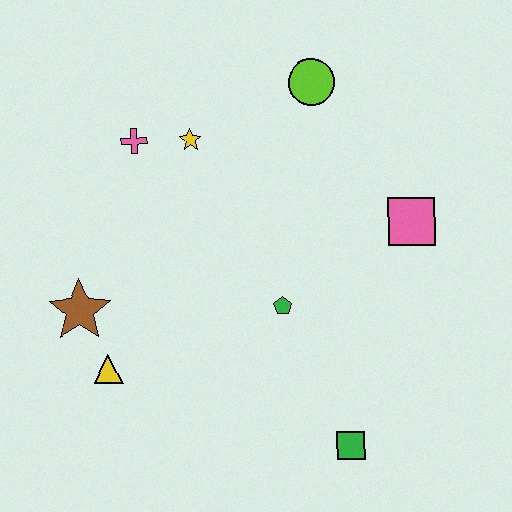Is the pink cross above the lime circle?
No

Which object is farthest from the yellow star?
The green square is farthest from the yellow star.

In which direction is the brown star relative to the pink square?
The brown star is to the left of the pink square.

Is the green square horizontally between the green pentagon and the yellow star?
No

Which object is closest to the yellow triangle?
The brown star is closest to the yellow triangle.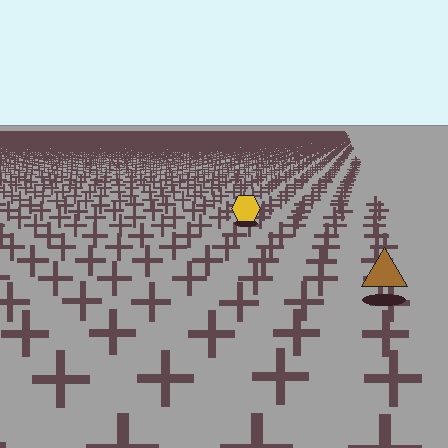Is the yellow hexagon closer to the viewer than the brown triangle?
No. The brown triangle is closer — you can tell from the texture gradient: the ground texture is coarser near it.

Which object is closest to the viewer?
The brown triangle is closest. The texture marks near it are larger and more spread out.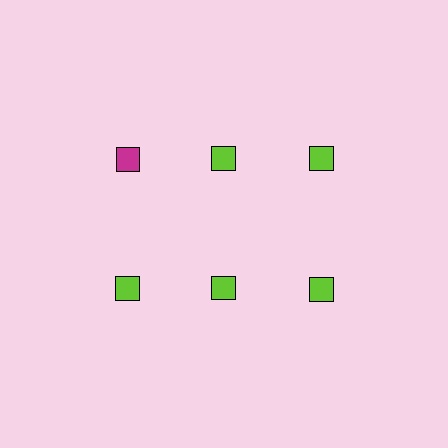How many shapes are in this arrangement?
There are 6 shapes arranged in a grid pattern.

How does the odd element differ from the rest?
It has a different color: magenta instead of lime.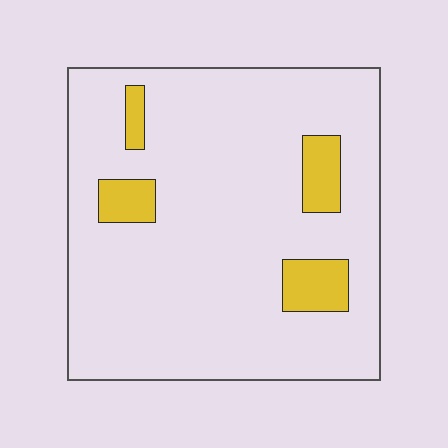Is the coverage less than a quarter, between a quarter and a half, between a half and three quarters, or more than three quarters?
Less than a quarter.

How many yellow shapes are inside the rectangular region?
4.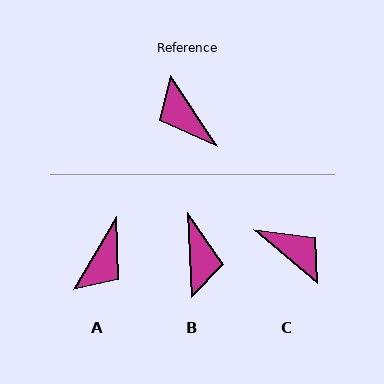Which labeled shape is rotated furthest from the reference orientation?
C, about 164 degrees away.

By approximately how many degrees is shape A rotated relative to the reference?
Approximately 116 degrees counter-clockwise.